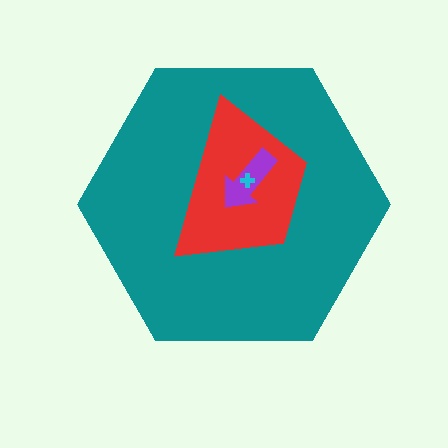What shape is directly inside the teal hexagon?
The red trapezoid.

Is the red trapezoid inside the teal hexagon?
Yes.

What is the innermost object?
The cyan cross.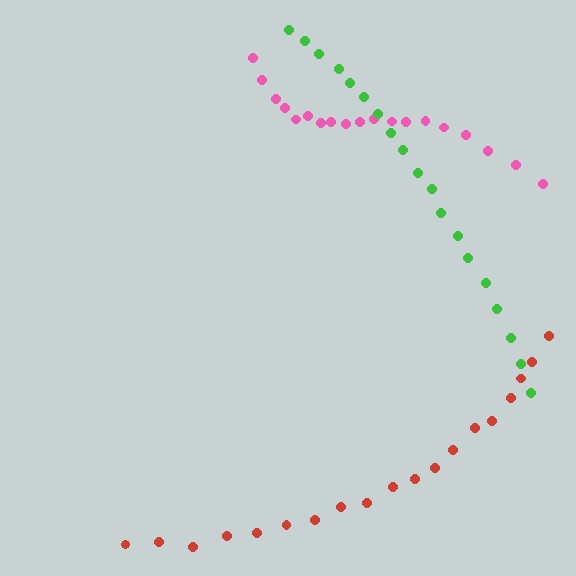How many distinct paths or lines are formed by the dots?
There are 3 distinct paths.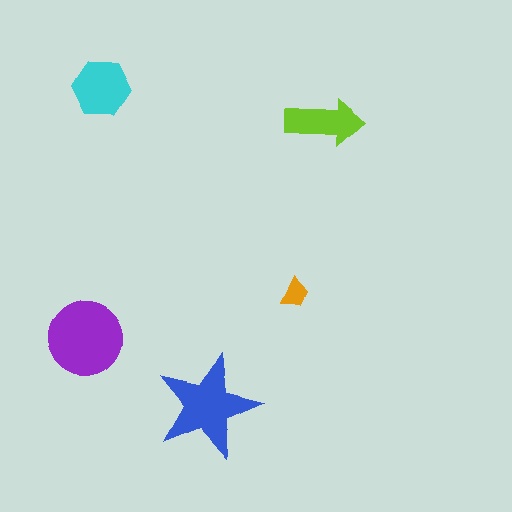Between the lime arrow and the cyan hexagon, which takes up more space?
The cyan hexagon.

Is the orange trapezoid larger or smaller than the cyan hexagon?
Smaller.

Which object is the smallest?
The orange trapezoid.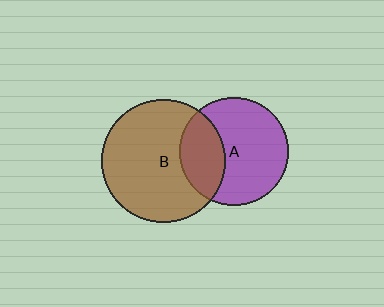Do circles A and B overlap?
Yes.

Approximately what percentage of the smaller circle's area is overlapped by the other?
Approximately 30%.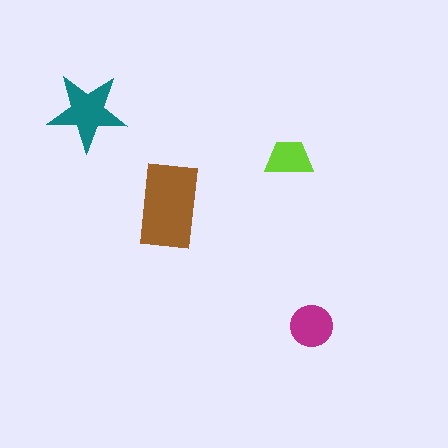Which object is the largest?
The brown rectangle.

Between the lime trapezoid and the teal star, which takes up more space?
The teal star.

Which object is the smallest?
The lime trapezoid.